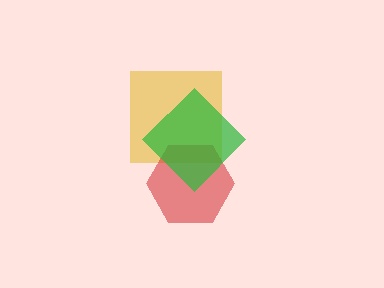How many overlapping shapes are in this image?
There are 3 overlapping shapes in the image.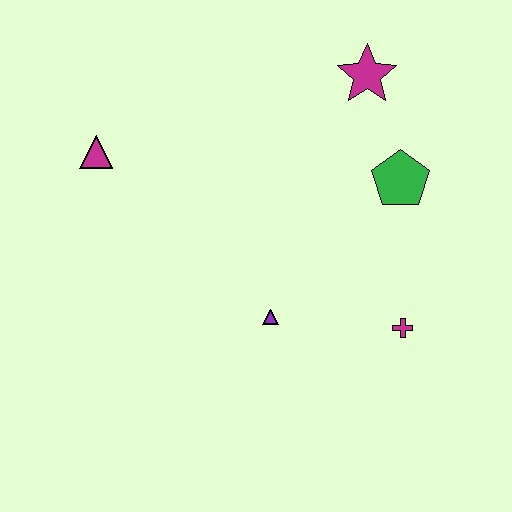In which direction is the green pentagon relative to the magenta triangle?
The green pentagon is to the right of the magenta triangle.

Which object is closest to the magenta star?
The green pentagon is closest to the magenta star.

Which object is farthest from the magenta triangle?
The magenta cross is farthest from the magenta triangle.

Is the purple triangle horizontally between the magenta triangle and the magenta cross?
Yes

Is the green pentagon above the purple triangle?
Yes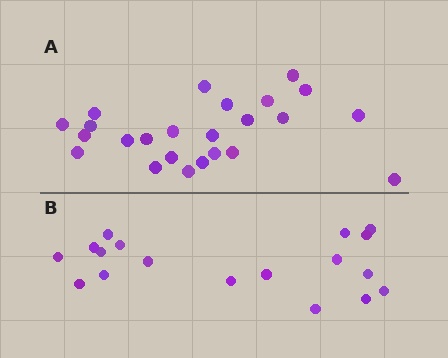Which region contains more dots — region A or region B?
Region A (the top region) has more dots.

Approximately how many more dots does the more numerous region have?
Region A has about 6 more dots than region B.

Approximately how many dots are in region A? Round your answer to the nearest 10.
About 20 dots. (The exact count is 24, which rounds to 20.)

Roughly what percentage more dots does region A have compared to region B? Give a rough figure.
About 35% more.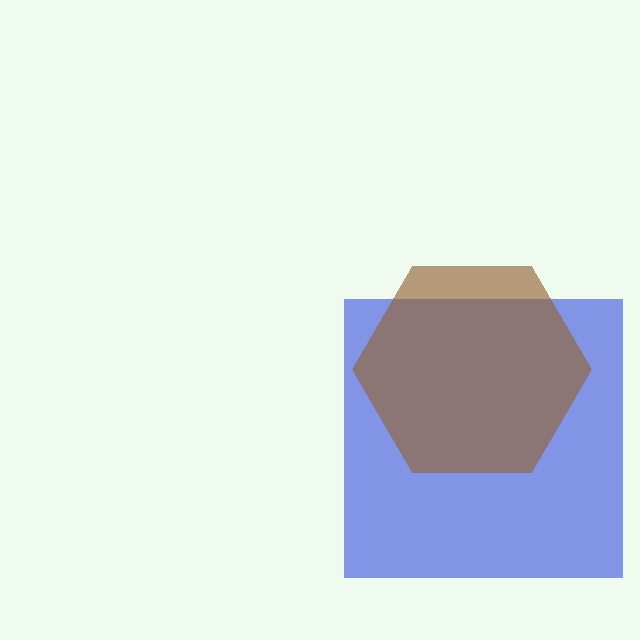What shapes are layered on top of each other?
The layered shapes are: a blue square, a brown hexagon.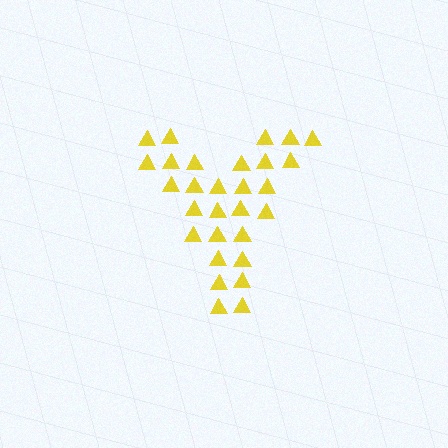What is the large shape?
The large shape is the letter Y.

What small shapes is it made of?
It is made of small triangles.